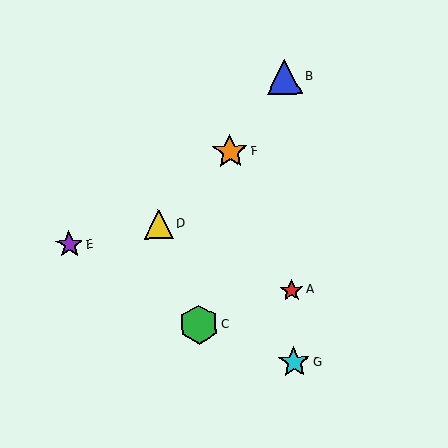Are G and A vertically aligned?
Yes, both are at x≈294.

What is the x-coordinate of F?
Object F is at x≈230.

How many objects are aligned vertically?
3 objects (A, B, G) are aligned vertically.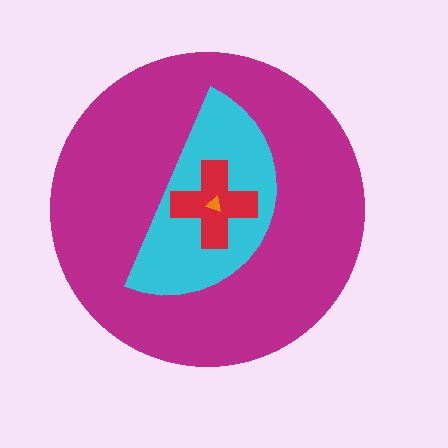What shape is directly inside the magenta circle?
The cyan semicircle.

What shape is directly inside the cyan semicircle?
The red cross.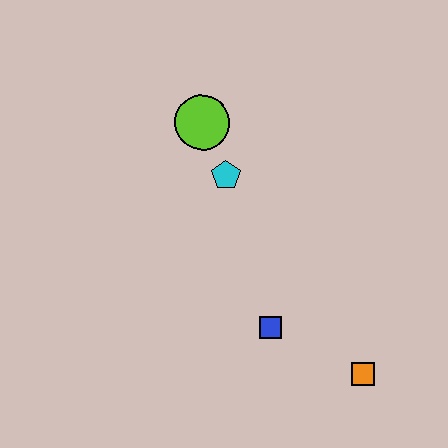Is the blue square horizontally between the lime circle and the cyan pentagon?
No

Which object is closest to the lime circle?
The cyan pentagon is closest to the lime circle.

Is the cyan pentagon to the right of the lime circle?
Yes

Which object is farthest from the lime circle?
The orange square is farthest from the lime circle.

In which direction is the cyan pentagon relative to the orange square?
The cyan pentagon is above the orange square.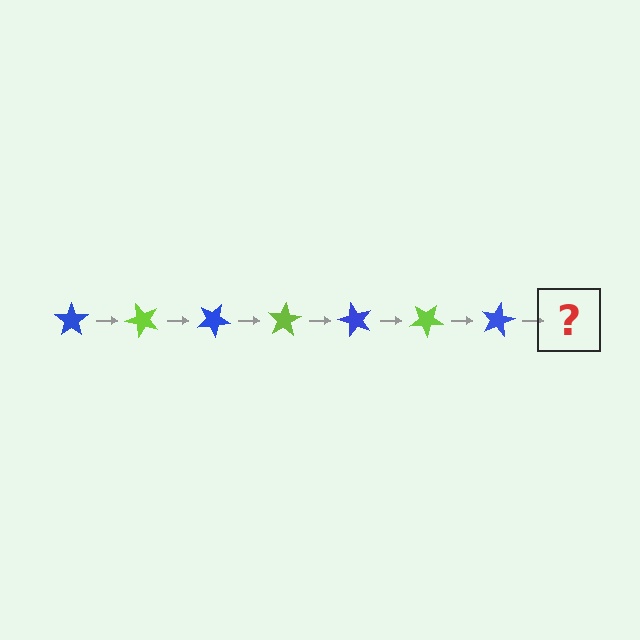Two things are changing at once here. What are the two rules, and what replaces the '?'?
The two rules are that it rotates 50 degrees each step and the color cycles through blue and lime. The '?' should be a lime star, rotated 350 degrees from the start.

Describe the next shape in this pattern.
It should be a lime star, rotated 350 degrees from the start.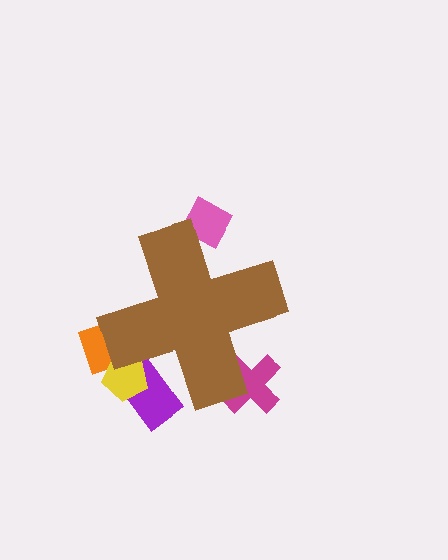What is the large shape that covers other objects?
A brown cross.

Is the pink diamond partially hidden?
Yes, the pink diamond is partially hidden behind the brown cross.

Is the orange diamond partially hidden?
Yes, the orange diamond is partially hidden behind the brown cross.